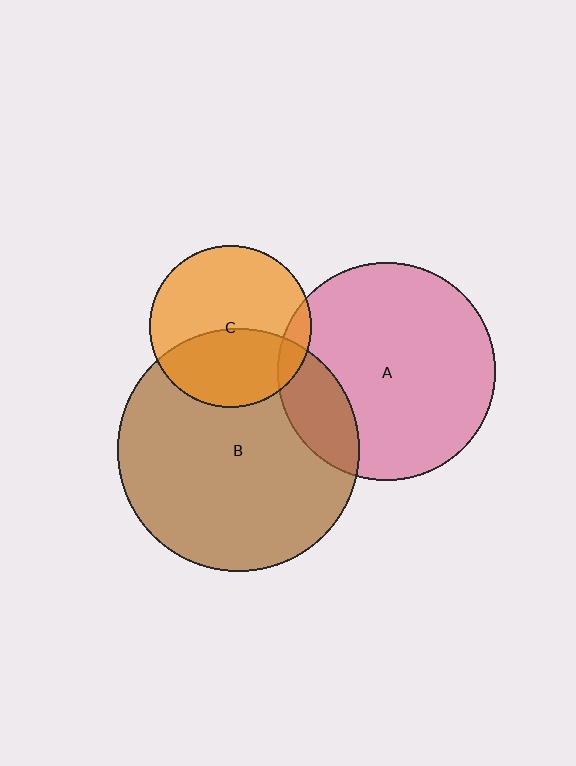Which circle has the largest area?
Circle B (brown).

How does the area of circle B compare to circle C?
Approximately 2.2 times.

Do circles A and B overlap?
Yes.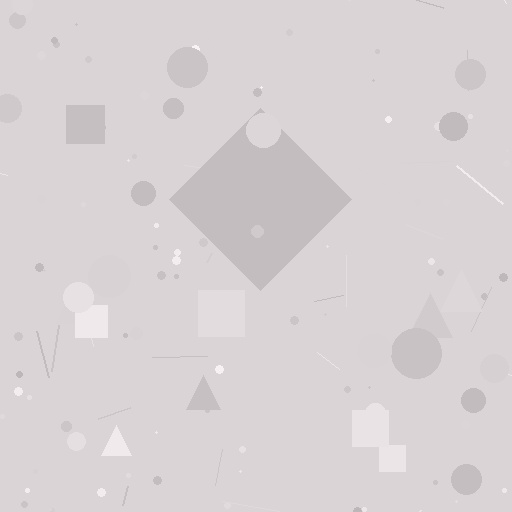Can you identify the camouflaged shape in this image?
The camouflaged shape is a diamond.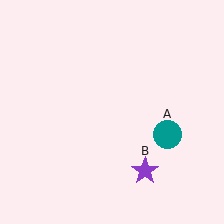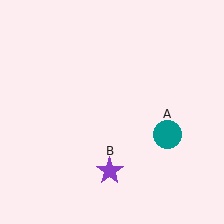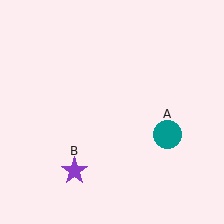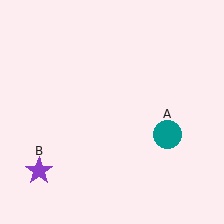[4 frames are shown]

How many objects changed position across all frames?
1 object changed position: purple star (object B).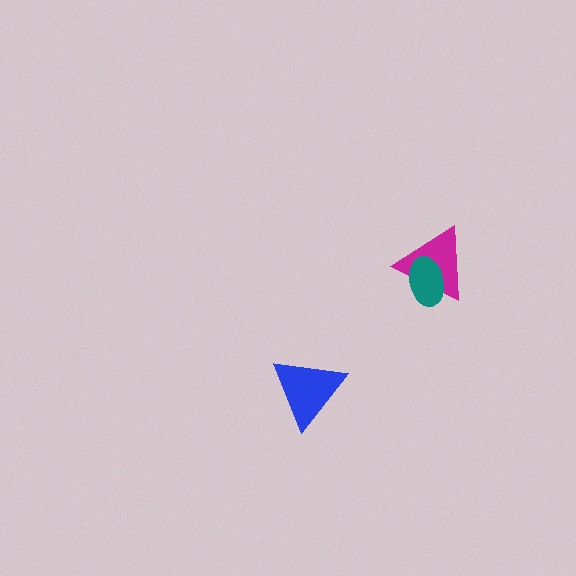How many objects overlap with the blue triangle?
0 objects overlap with the blue triangle.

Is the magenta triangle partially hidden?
Yes, it is partially covered by another shape.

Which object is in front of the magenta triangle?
The teal ellipse is in front of the magenta triangle.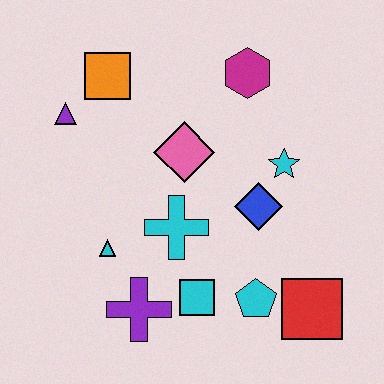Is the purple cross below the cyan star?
Yes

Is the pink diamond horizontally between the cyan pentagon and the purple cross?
Yes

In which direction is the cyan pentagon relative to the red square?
The cyan pentagon is to the left of the red square.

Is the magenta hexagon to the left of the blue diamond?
Yes